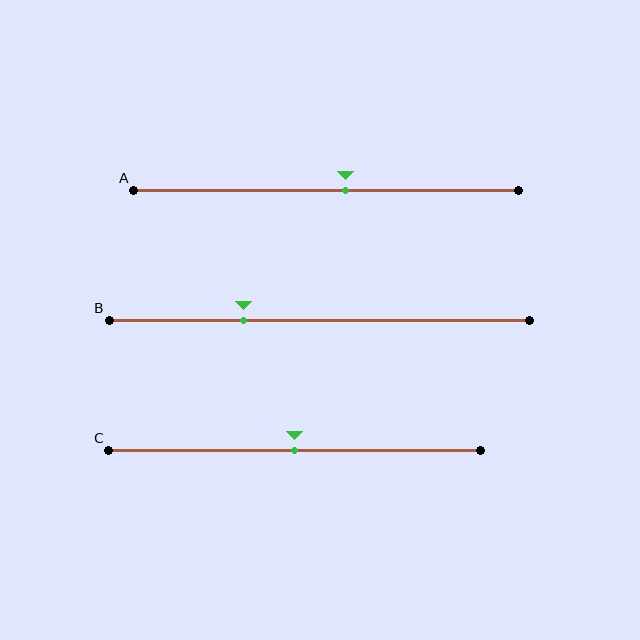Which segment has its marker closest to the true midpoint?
Segment C has its marker closest to the true midpoint.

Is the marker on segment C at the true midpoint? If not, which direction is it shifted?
Yes, the marker on segment C is at the true midpoint.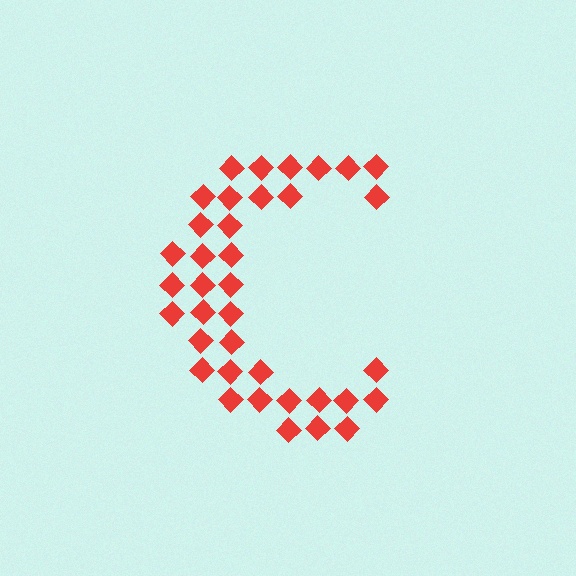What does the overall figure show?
The overall figure shows the letter C.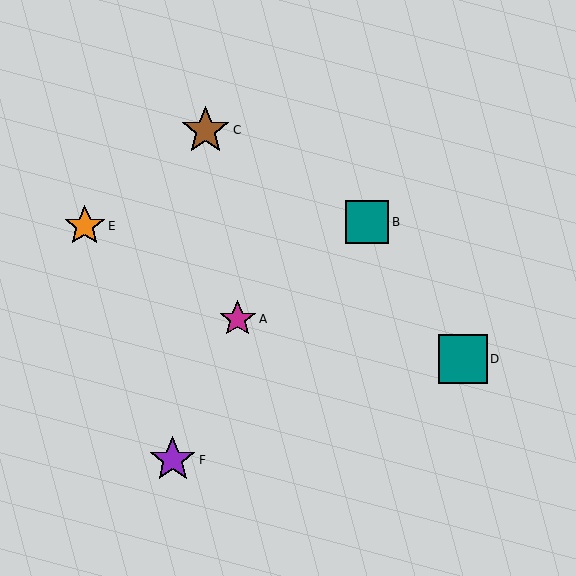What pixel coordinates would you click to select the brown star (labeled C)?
Click at (206, 130) to select the brown star C.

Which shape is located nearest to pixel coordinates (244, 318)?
The magenta star (labeled A) at (238, 319) is nearest to that location.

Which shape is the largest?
The teal square (labeled D) is the largest.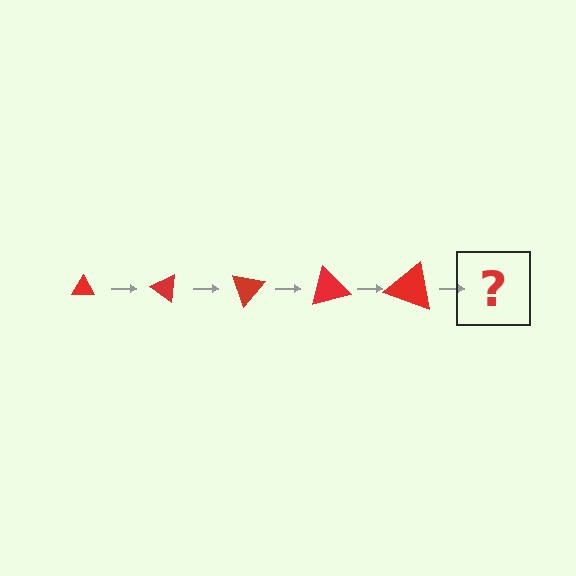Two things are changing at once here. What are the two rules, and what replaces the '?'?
The two rules are that the triangle grows larger each step and it rotates 35 degrees each step. The '?' should be a triangle, larger than the previous one and rotated 175 degrees from the start.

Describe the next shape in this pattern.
It should be a triangle, larger than the previous one and rotated 175 degrees from the start.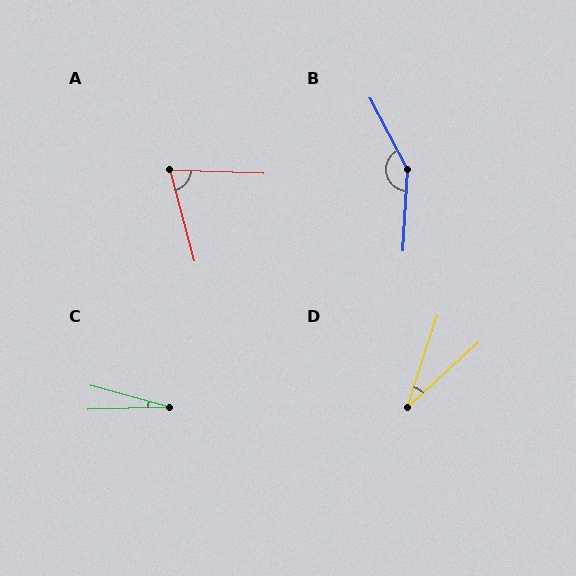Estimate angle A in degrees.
Approximately 73 degrees.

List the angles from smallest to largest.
C (17°), D (29°), A (73°), B (149°).